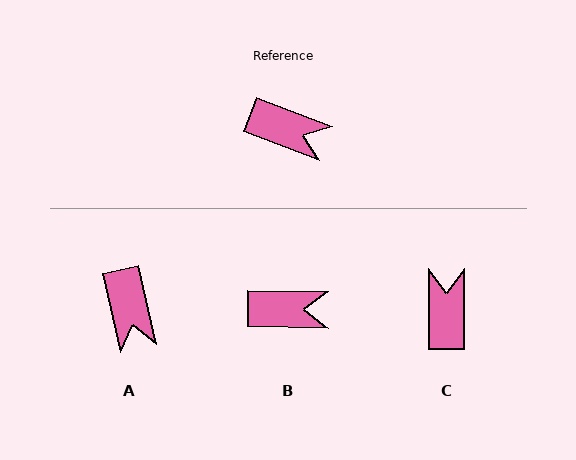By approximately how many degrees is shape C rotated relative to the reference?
Approximately 111 degrees counter-clockwise.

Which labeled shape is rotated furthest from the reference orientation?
C, about 111 degrees away.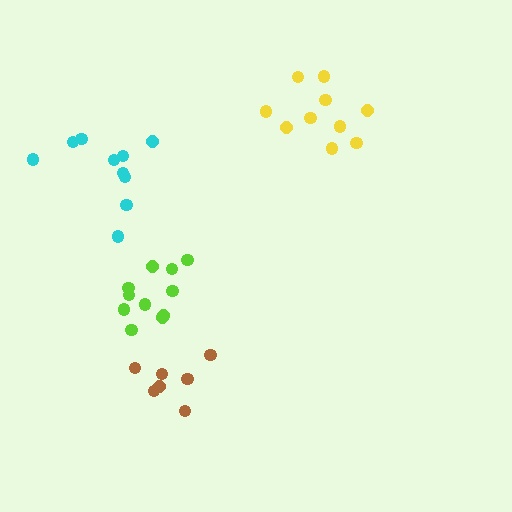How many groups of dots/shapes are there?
There are 4 groups.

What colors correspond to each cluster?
The clusters are colored: cyan, lime, brown, yellow.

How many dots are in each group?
Group 1: 10 dots, Group 2: 11 dots, Group 3: 7 dots, Group 4: 10 dots (38 total).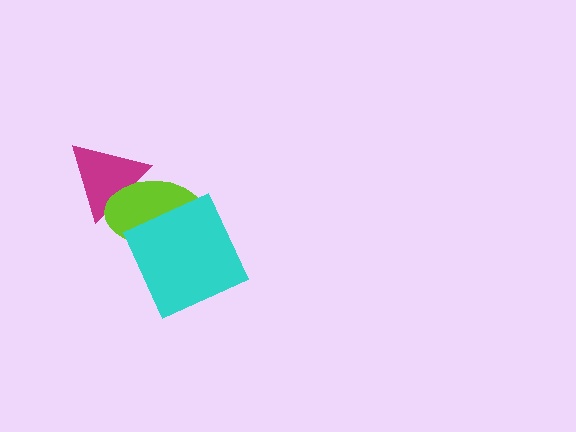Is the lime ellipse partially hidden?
Yes, it is partially covered by another shape.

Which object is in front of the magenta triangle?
The lime ellipse is in front of the magenta triangle.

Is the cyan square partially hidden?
No, no other shape covers it.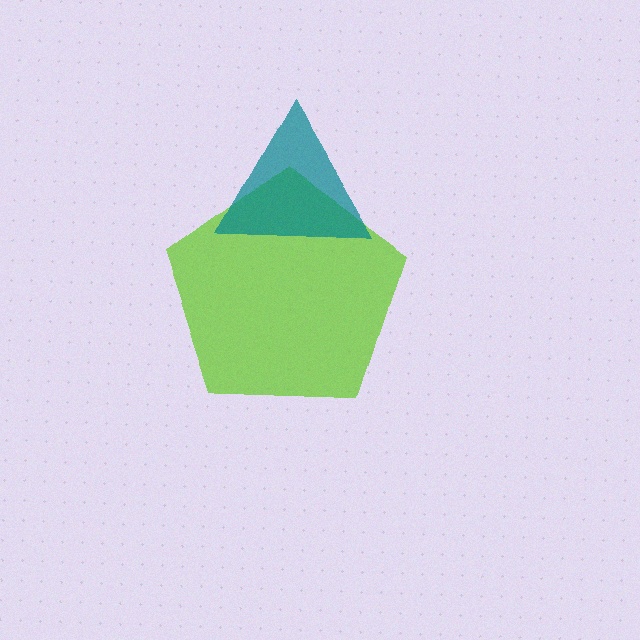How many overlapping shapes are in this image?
There are 2 overlapping shapes in the image.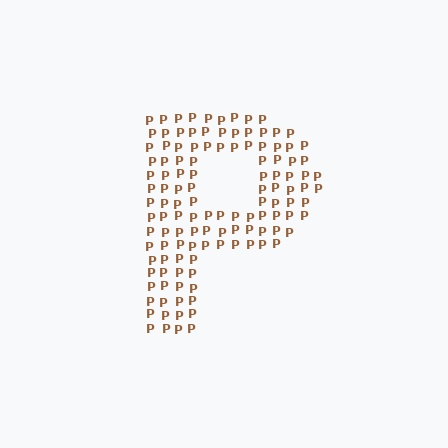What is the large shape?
The large shape is the letter P.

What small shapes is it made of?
It is made of small letter P's.